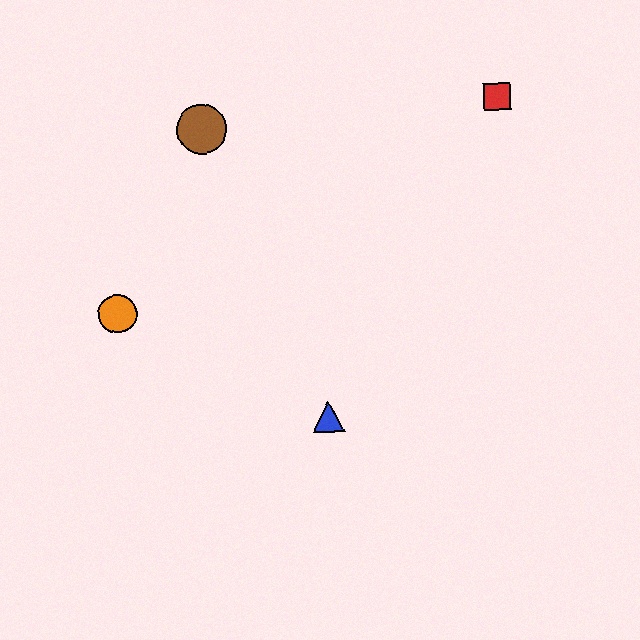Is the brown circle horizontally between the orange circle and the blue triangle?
Yes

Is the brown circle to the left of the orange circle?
No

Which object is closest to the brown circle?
The orange circle is closest to the brown circle.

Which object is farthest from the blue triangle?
The red square is farthest from the blue triangle.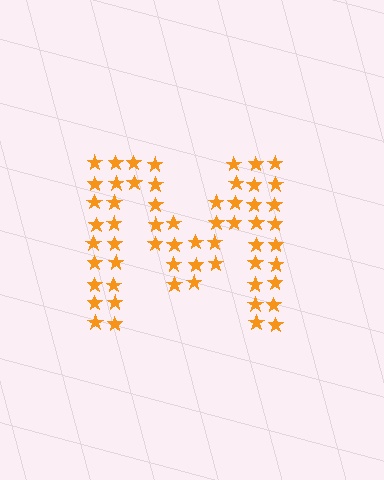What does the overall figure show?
The overall figure shows the letter M.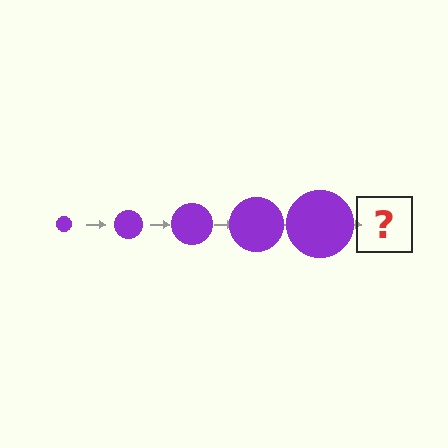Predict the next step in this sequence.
The next step is a purple circle, larger than the previous one.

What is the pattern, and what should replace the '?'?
The pattern is that the circle gets progressively larger each step. The '?' should be a purple circle, larger than the previous one.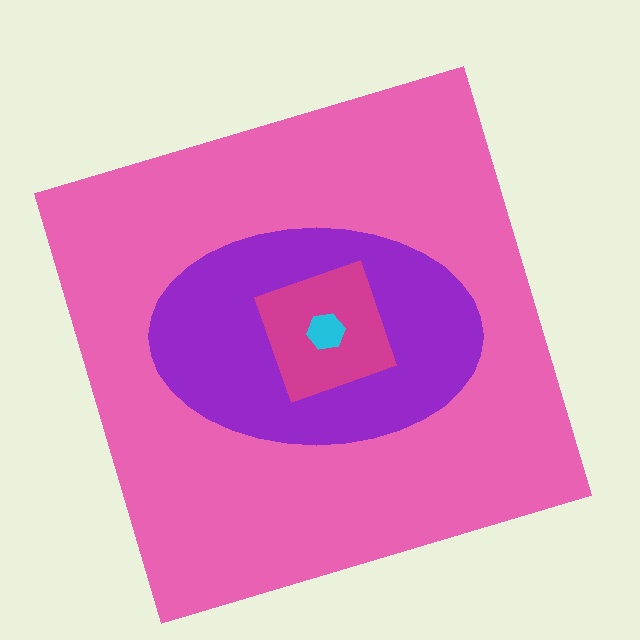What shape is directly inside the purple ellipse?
The magenta diamond.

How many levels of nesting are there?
4.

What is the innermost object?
The cyan hexagon.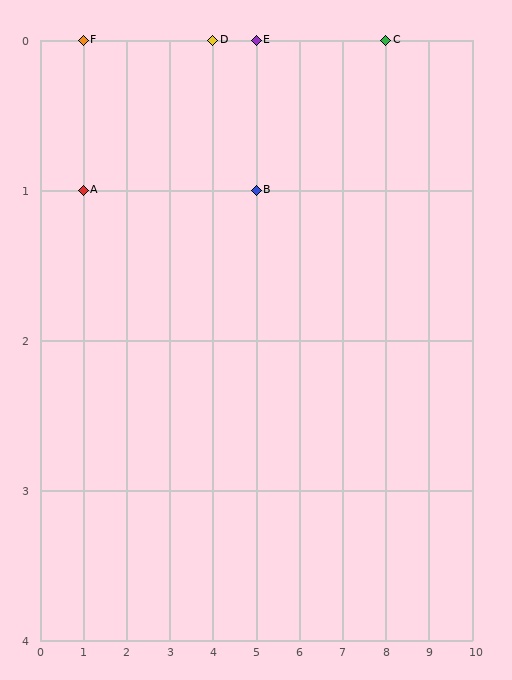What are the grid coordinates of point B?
Point B is at grid coordinates (5, 1).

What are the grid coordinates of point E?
Point E is at grid coordinates (5, 0).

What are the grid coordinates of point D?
Point D is at grid coordinates (4, 0).